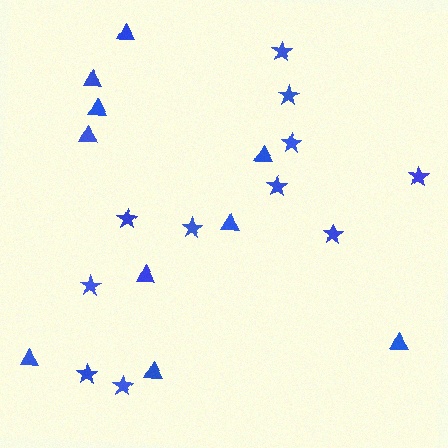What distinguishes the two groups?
There are 2 groups: one group of stars (11) and one group of triangles (10).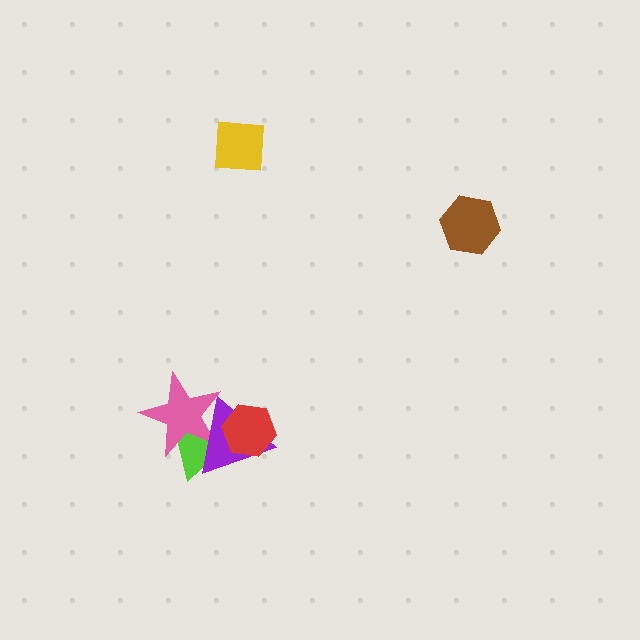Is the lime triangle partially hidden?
Yes, it is partially covered by another shape.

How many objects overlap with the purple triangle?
3 objects overlap with the purple triangle.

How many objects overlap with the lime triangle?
2 objects overlap with the lime triangle.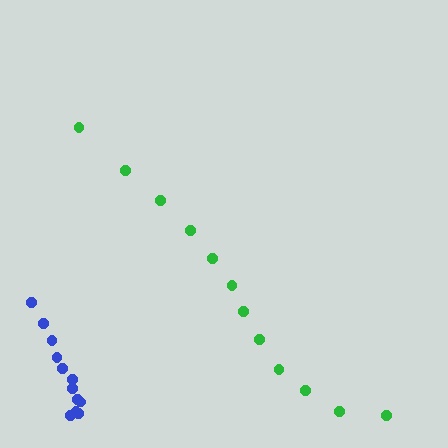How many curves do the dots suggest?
There are 2 distinct paths.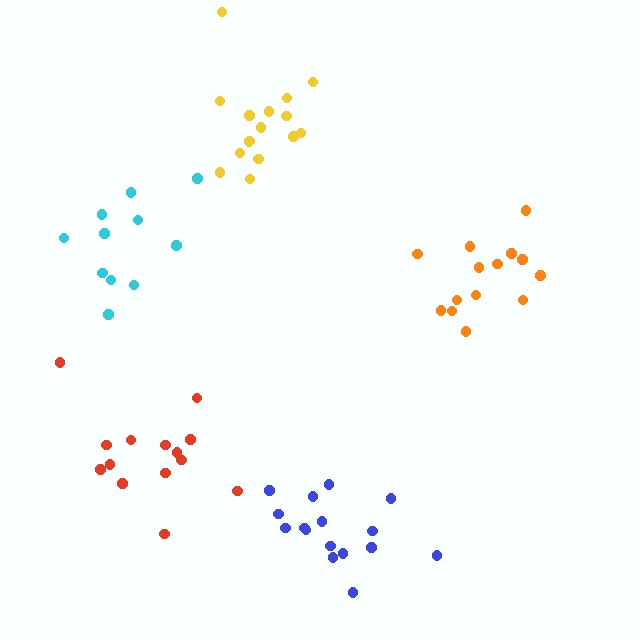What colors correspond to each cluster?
The clusters are colored: orange, cyan, blue, yellow, red.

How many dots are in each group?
Group 1: 14 dots, Group 2: 11 dots, Group 3: 16 dots, Group 4: 16 dots, Group 5: 14 dots (71 total).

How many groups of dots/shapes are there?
There are 5 groups.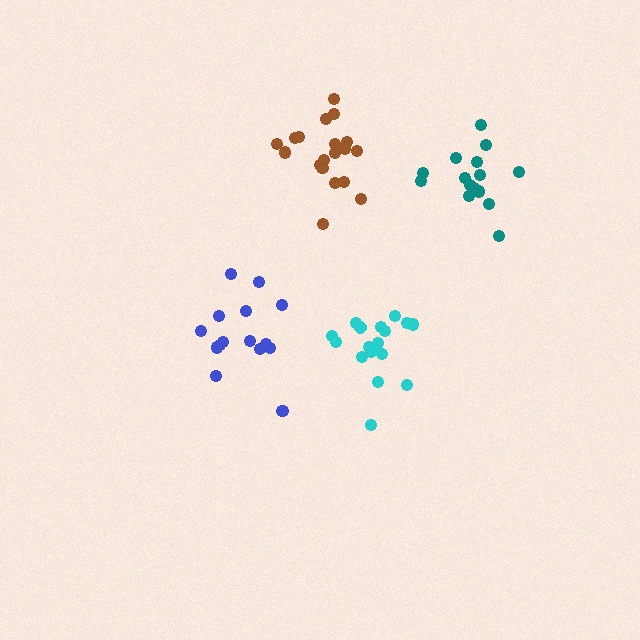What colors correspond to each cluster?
The clusters are colored: teal, blue, brown, cyan.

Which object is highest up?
The brown cluster is topmost.